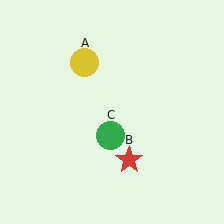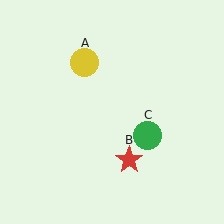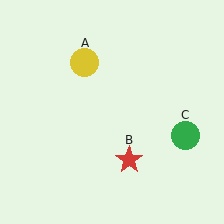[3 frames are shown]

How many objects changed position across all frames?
1 object changed position: green circle (object C).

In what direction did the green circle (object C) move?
The green circle (object C) moved right.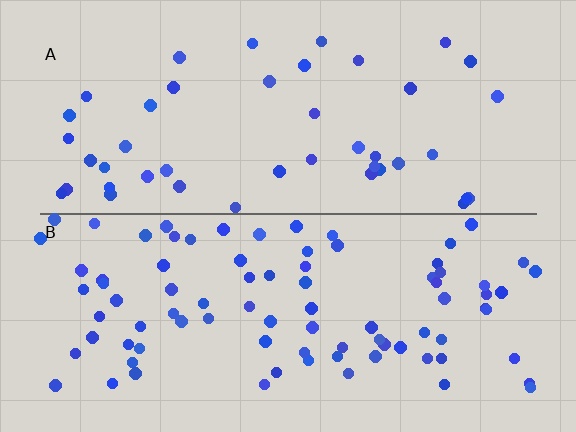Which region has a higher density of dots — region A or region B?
B (the bottom).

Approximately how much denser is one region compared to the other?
Approximately 1.9× — region B over region A.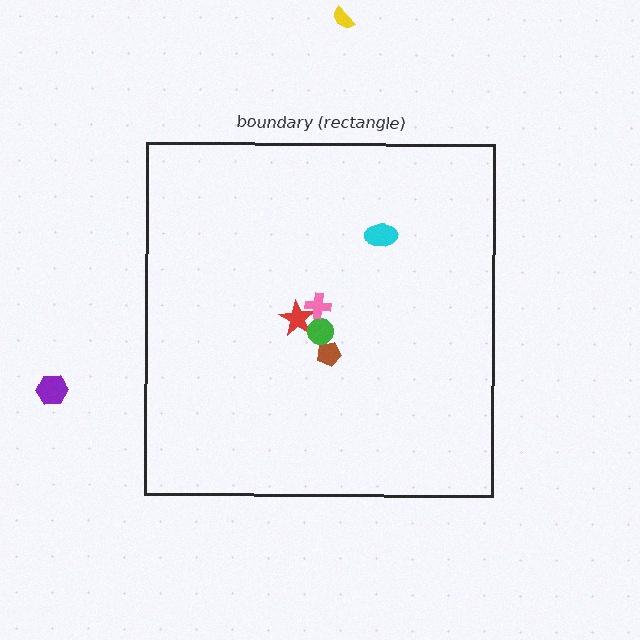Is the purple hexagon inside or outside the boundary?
Outside.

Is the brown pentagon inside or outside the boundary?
Inside.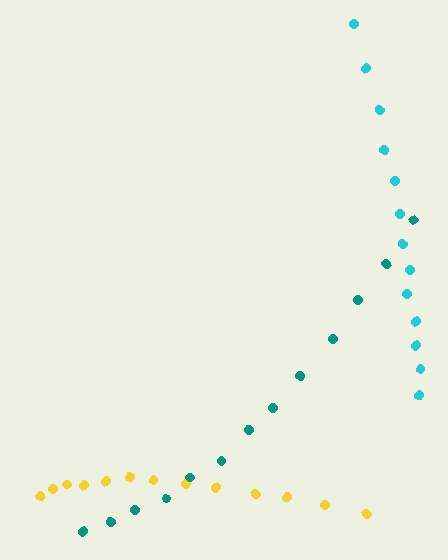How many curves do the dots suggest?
There are 3 distinct paths.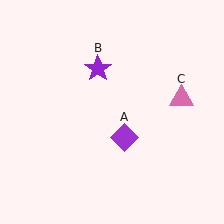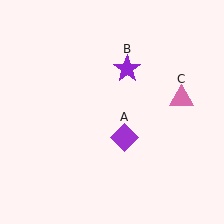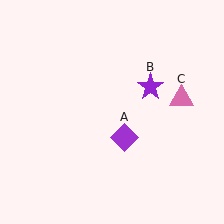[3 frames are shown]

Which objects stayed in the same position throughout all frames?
Purple diamond (object A) and pink triangle (object C) remained stationary.